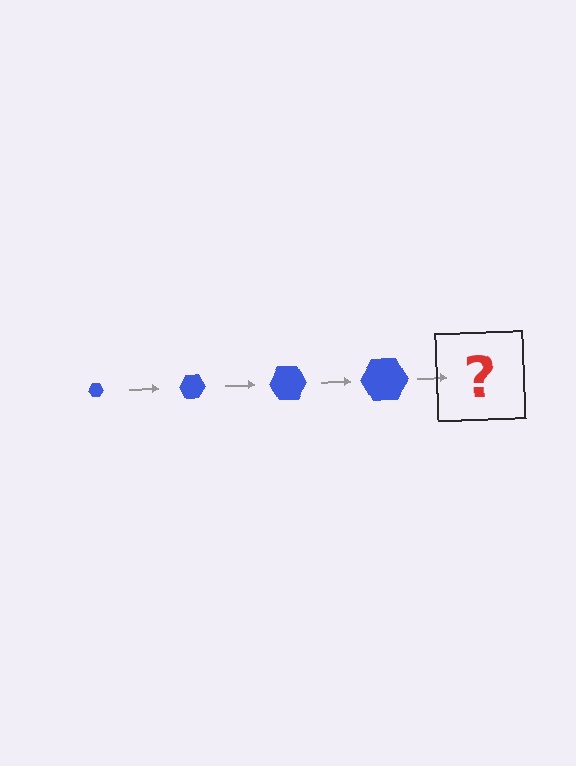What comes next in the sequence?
The next element should be a blue hexagon, larger than the previous one.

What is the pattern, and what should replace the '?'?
The pattern is that the hexagon gets progressively larger each step. The '?' should be a blue hexagon, larger than the previous one.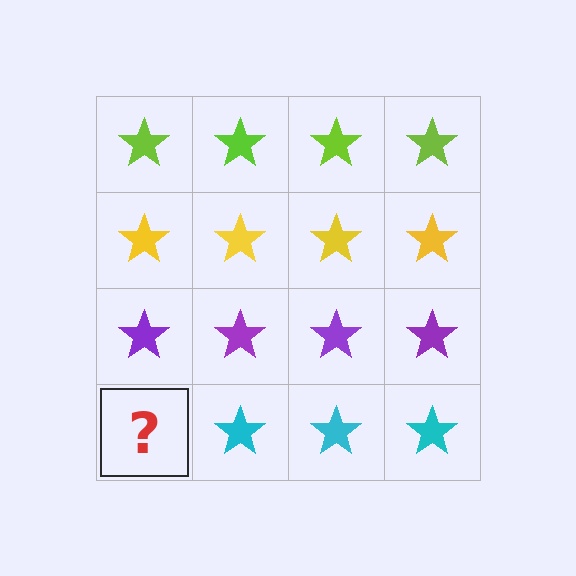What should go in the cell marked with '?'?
The missing cell should contain a cyan star.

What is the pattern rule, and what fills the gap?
The rule is that each row has a consistent color. The gap should be filled with a cyan star.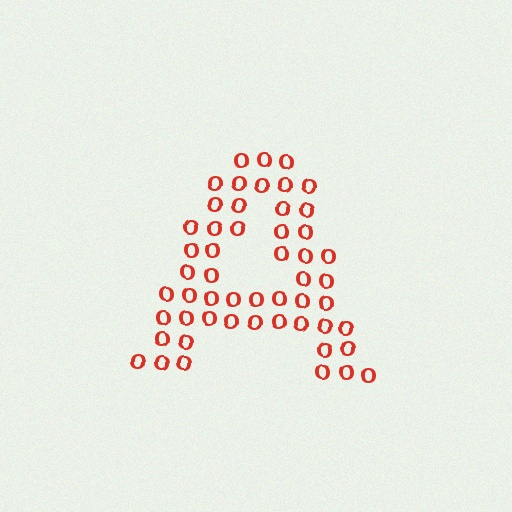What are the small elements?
The small elements are letter O's.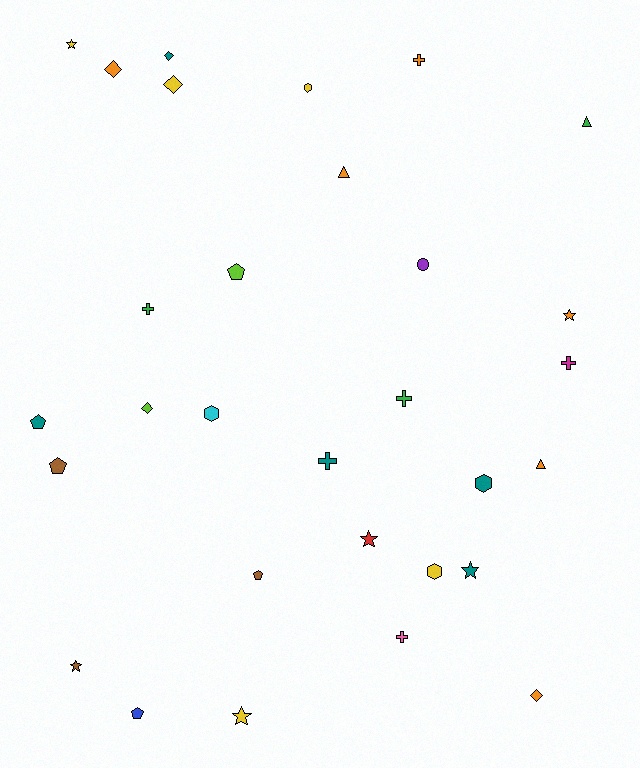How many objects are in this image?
There are 30 objects.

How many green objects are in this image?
There are 3 green objects.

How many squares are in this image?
There are no squares.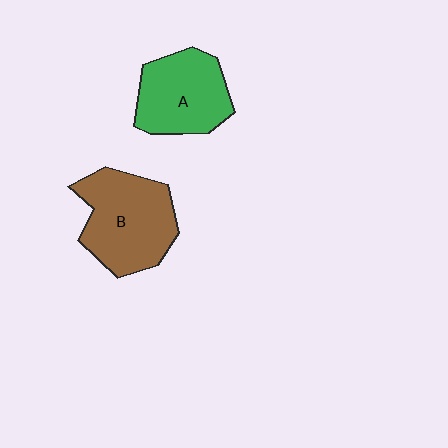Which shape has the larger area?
Shape B (brown).